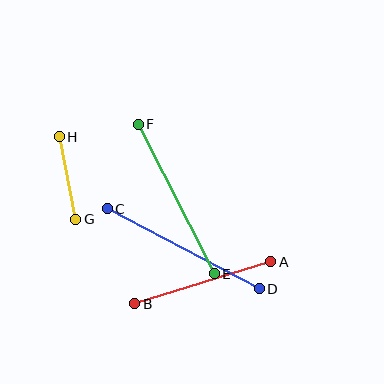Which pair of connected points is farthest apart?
Points C and D are farthest apart.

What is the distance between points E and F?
The distance is approximately 168 pixels.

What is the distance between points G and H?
The distance is approximately 84 pixels.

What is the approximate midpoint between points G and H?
The midpoint is at approximately (67, 178) pixels.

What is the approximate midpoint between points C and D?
The midpoint is at approximately (183, 249) pixels.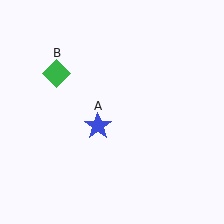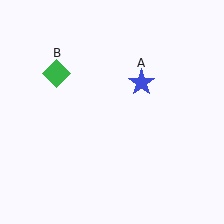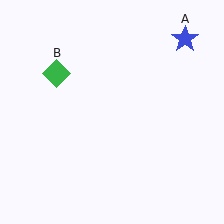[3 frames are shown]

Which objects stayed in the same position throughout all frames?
Green diamond (object B) remained stationary.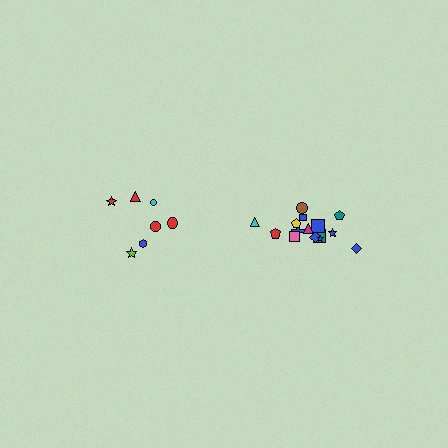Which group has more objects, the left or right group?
The right group.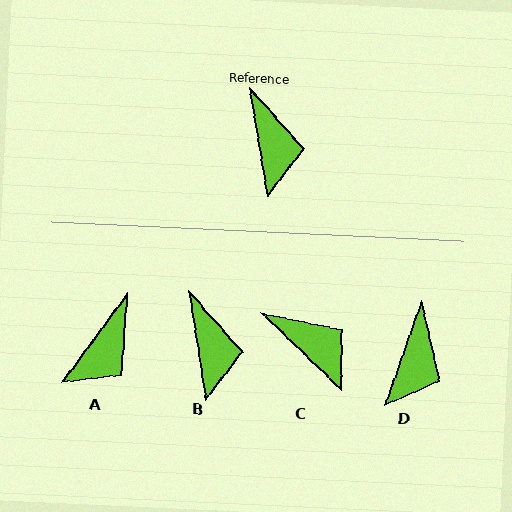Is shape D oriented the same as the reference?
No, it is off by about 29 degrees.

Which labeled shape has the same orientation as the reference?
B.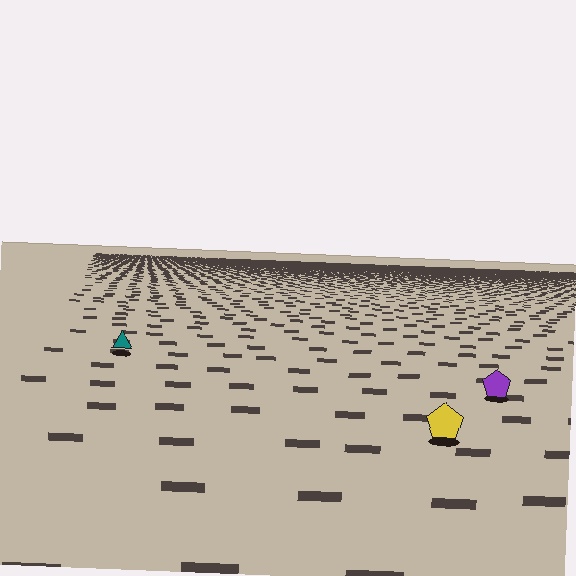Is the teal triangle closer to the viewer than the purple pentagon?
No. The purple pentagon is closer — you can tell from the texture gradient: the ground texture is coarser near it.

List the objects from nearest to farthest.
From nearest to farthest: the yellow pentagon, the purple pentagon, the teal triangle.